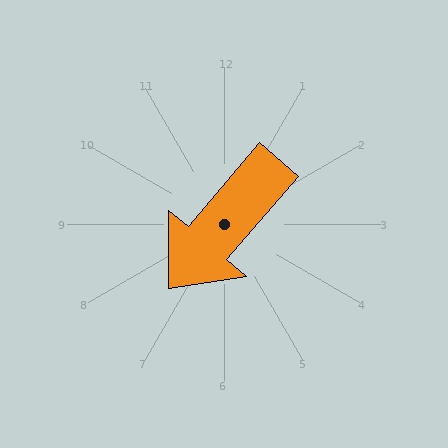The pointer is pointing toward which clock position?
Roughly 7 o'clock.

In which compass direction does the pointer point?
Southwest.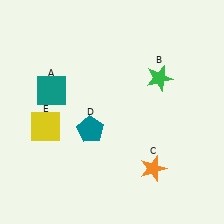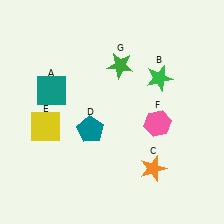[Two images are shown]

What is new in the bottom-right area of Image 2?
A pink hexagon (F) was added in the bottom-right area of Image 2.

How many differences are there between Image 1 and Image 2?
There are 2 differences between the two images.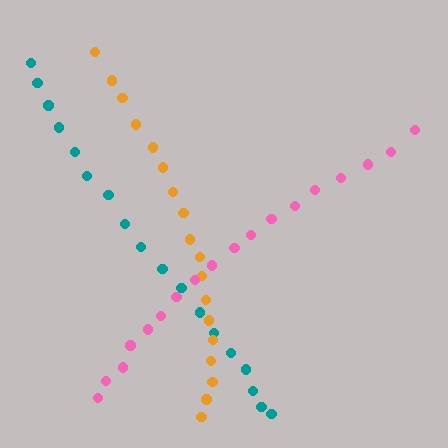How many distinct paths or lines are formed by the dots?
There are 3 distinct paths.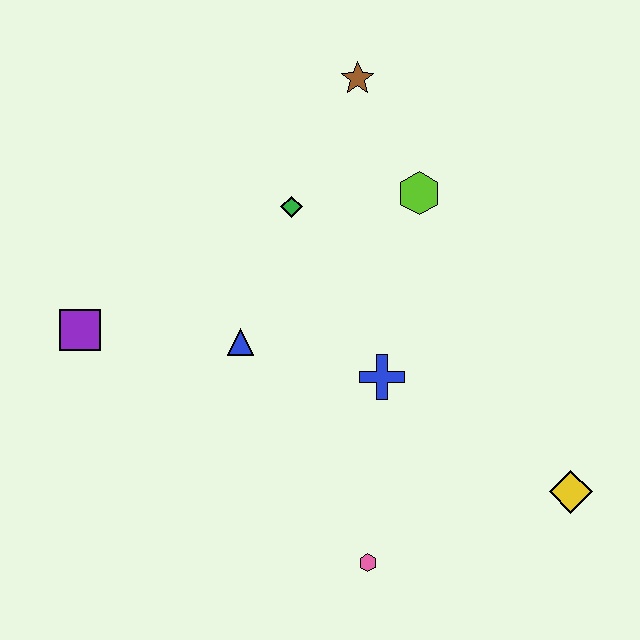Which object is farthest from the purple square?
The yellow diamond is farthest from the purple square.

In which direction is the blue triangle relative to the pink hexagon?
The blue triangle is above the pink hexagon.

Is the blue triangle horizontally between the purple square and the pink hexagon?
Yes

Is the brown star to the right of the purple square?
Yes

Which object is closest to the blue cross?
The blue triangle is closest to the blue cross.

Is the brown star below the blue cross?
No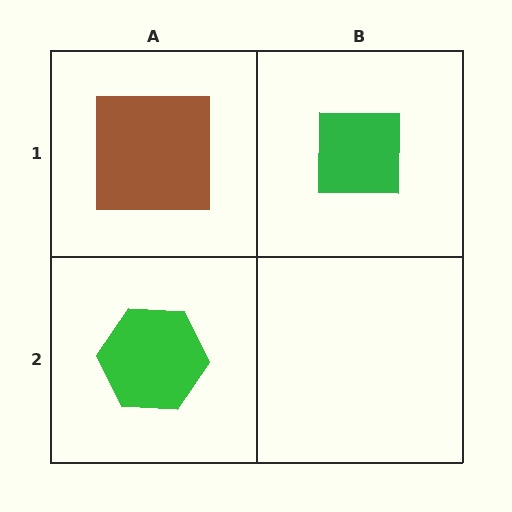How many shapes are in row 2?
1 shape.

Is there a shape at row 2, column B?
No, that cell is empty.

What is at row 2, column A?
A green hexagon.